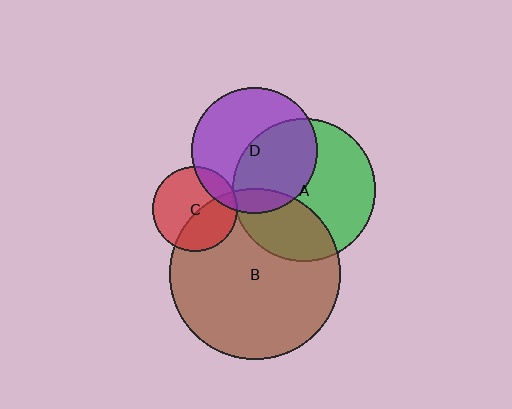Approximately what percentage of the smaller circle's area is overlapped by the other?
Approximately 50%.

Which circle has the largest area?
Circle B (brown).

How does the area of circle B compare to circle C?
Approximately 4.0 times.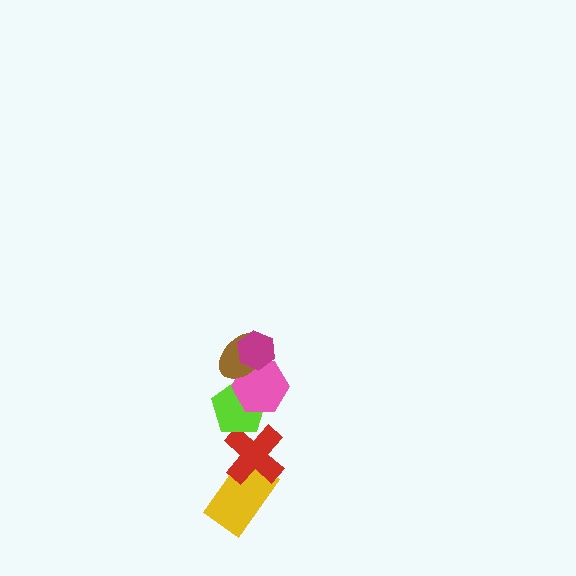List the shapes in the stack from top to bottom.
From top to bottom: the magenta hexagon, the brown ellipse, the pink hexagon, the lime pentagon, the red cross, the yellow rectangle.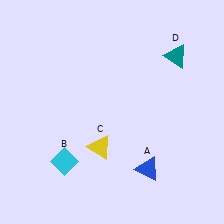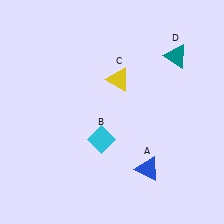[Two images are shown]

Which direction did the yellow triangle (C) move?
The yellow triangle (C) moved up.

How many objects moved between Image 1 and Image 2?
2 objects moved between the two images.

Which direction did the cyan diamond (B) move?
The cyan diamond (B) moved right.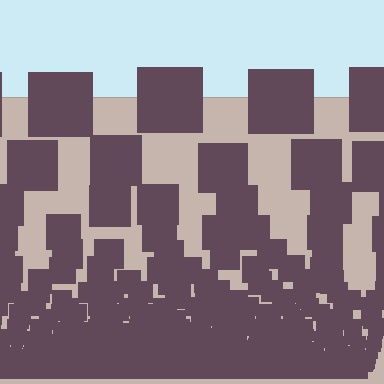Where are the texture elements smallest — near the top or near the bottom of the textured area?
Near the bottom.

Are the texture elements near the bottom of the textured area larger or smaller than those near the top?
Smaller. The gradient is inverted — elements near the bottom are smaller and denser.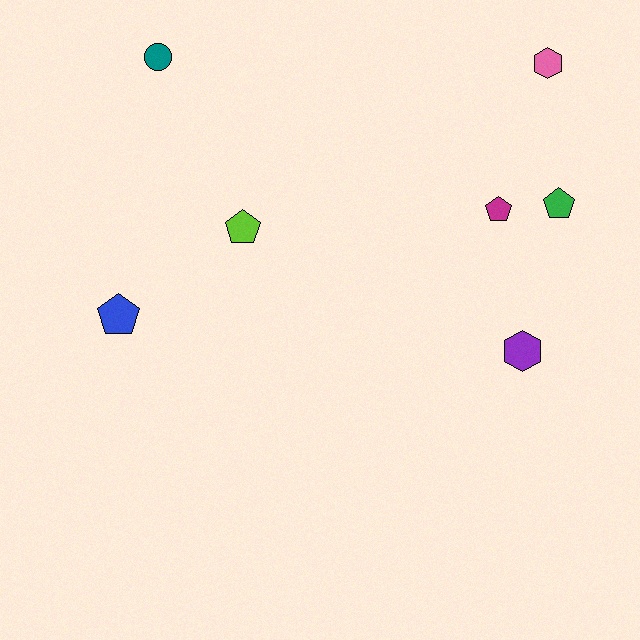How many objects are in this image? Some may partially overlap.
There are 7 objects.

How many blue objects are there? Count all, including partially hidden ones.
There is 1 blue object.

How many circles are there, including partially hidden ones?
There is 1 circle.